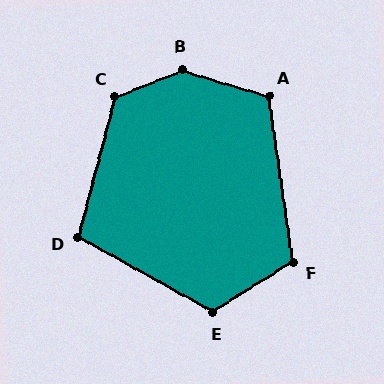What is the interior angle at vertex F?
Approximately 114 degrees (obtuse).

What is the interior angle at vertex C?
Approximately 127 degrees (obtuse).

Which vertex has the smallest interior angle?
D, at approximately 105 degrees.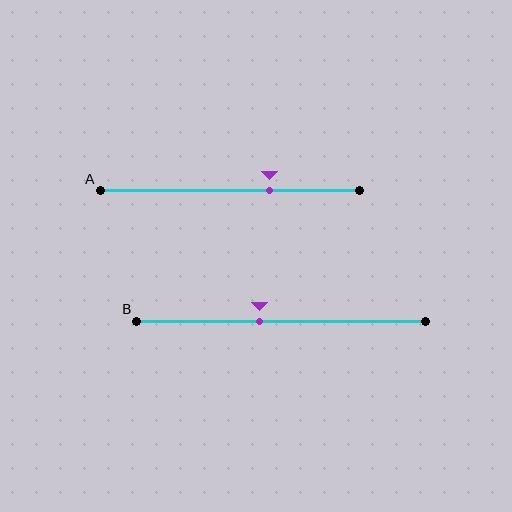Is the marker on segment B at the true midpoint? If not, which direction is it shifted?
No, the marker on segment B is shifted to the left by about 7% of the segment length.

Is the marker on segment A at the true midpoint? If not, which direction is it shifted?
No, the marker on segment A is shifted to the right by about 15% of the segment length.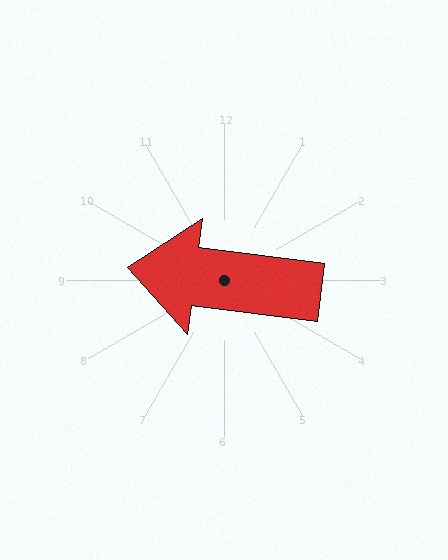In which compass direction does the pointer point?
West.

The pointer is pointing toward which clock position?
Roughly 9 o'clock.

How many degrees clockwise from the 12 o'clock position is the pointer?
Approximately 278 degrees.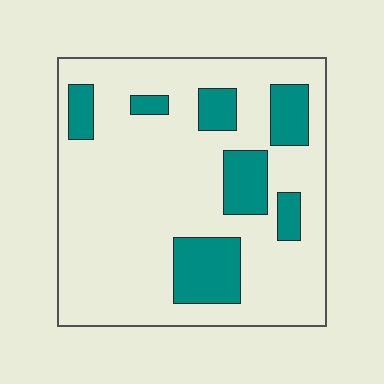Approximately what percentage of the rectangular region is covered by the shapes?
Approximately 20%.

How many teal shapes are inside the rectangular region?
7.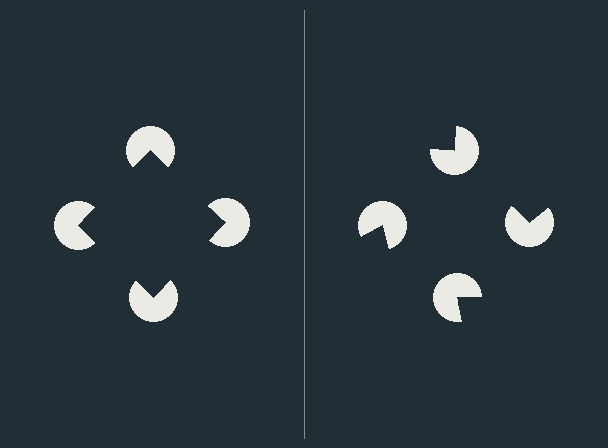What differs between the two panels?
The pac-man discs are positioned identically on both sides; only the wedge orientations differ. On the left they align to a square; on the right they are misaligned.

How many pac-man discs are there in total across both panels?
8 — 4 on each side.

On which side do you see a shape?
An illusory square appears on the left side. On the right side the wedge cuts are rotated, so no coherent shape forms.